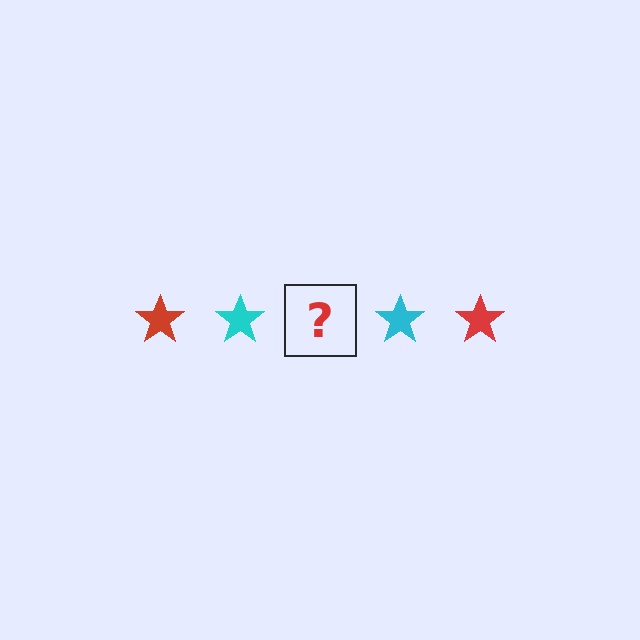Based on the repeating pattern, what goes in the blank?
The blank should be a red star.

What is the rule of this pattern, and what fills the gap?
The rule is that the pattern cycles through red, cyan stars. The gap should be filled with a red star.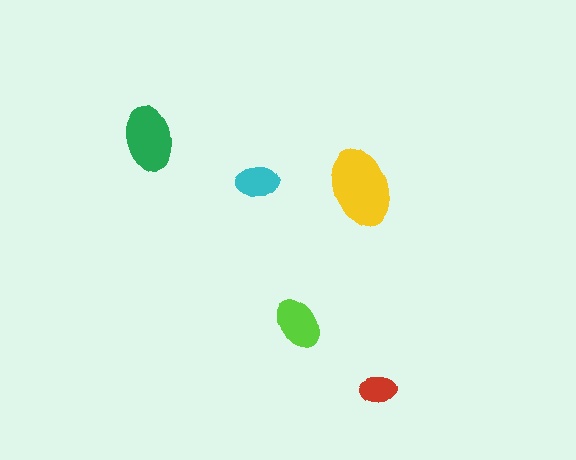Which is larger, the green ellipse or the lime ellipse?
The green one.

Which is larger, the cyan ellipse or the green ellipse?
The green one.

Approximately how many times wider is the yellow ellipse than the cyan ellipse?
About 2 times wider.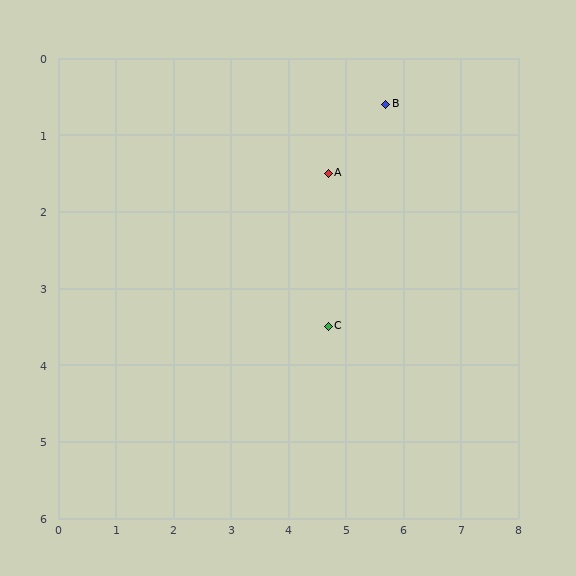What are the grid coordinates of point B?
Point B is at approximately (5.7, 0.6).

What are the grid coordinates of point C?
Point C is at approximately (4.7, 3.5).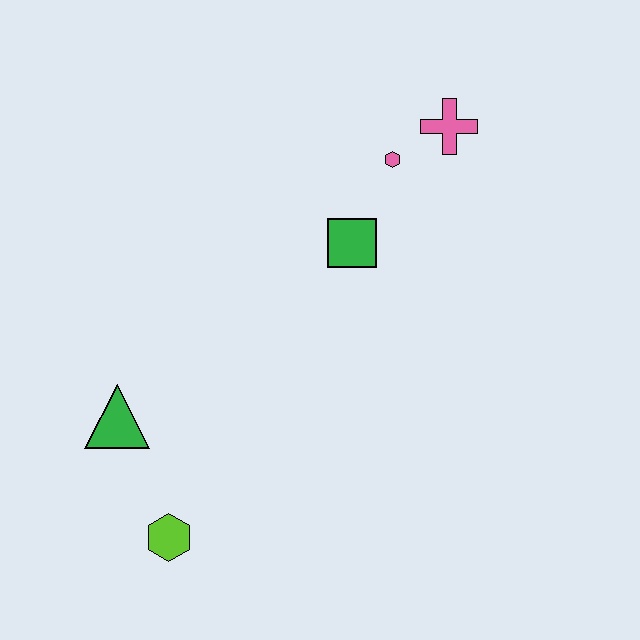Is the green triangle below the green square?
Yes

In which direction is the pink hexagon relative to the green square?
The pink hexagon is above the green square.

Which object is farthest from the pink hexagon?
The lime hexagon is farthest from the pink hexagon.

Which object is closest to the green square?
The pink hexagon is closest to the green square.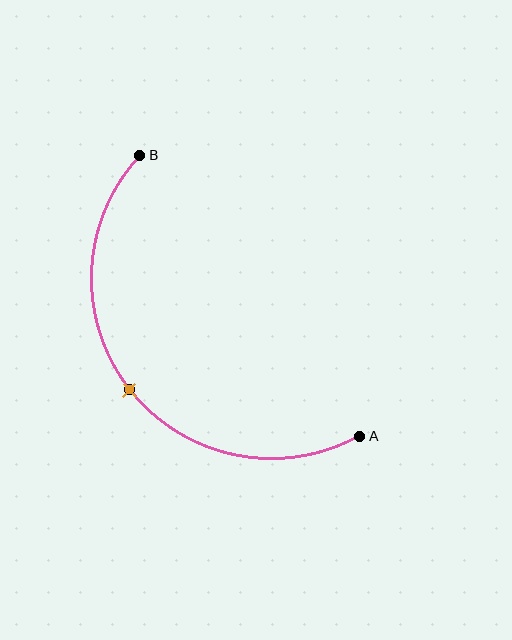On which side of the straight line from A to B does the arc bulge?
The arc bulges below and to the left of the straight line connecting A and B.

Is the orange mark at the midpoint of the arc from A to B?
Yes. The orange mark lies on the arc at equal arc-length from both A and B — it is the arc midpoint.